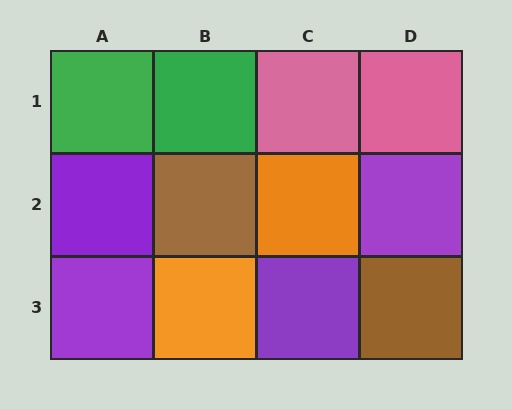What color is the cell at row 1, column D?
Pink.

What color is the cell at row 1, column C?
Pink.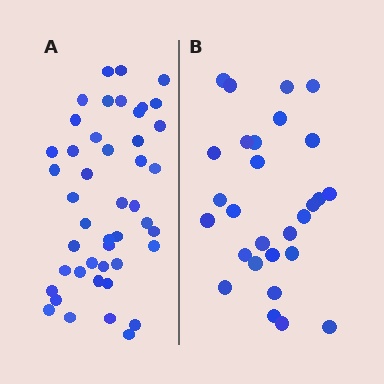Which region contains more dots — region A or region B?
Region A (the left region) has more dots.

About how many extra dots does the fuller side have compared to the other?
Region A has approximately 15 more dots than region B.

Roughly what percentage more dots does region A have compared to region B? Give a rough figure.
About 60% more.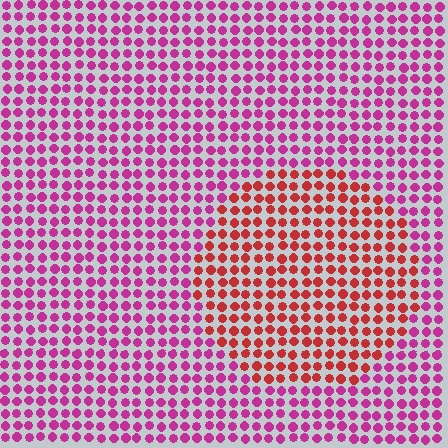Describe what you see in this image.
The image is filled with small magenta elements in a uniform arrangement. A circle-shaped region is visible where the elements are tinted to a slightly different hue, forming a subtle color boundary.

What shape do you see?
I see a circle.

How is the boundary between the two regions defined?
The boundary is defined purely by a slight shift in hue (about 41 degrees). Spacing, size, and orientation are identical on both sides.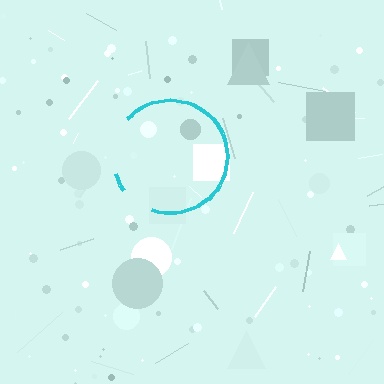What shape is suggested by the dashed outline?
The dashed outline suggests a circle.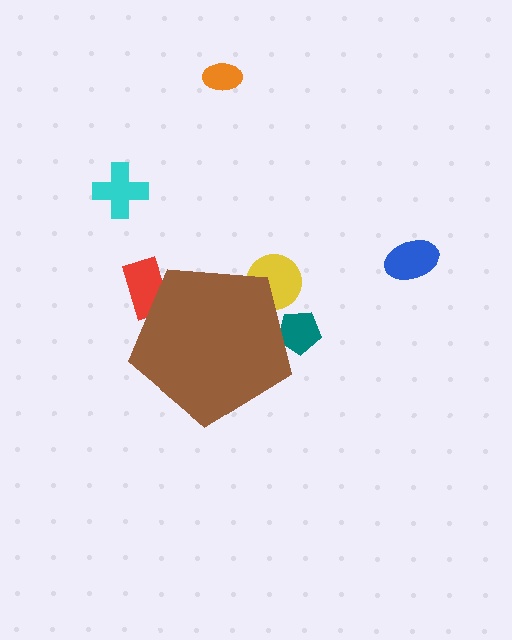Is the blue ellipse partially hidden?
No, the blue ellipse is fully visible.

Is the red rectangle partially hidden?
Yes, the red rectangle is partially hidden behind the brown pentagon.